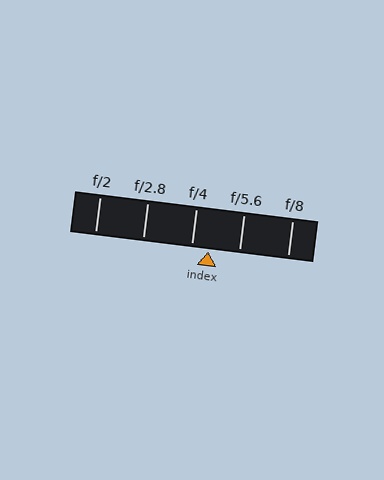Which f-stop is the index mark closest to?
The index mark is closest to f/4.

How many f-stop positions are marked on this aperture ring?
There are 5 f-stop positions marked.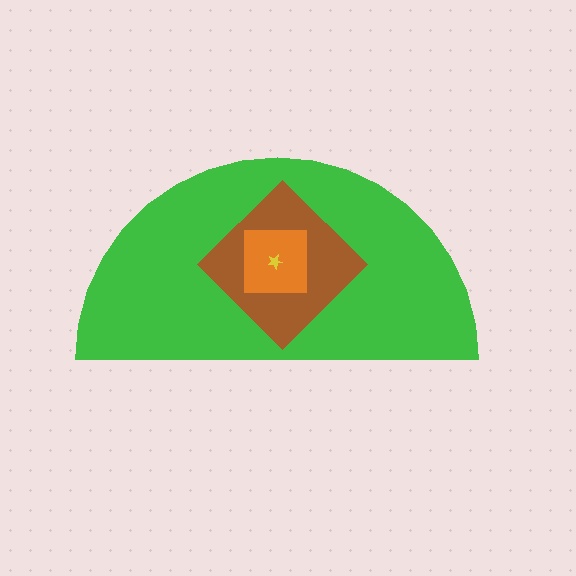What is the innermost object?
The yellow star.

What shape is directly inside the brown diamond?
The orange square.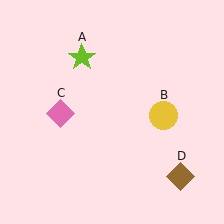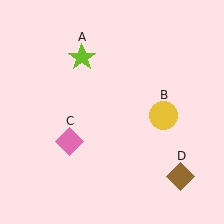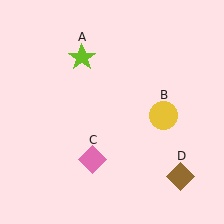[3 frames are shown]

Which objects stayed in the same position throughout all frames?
Lime star (object A) and yellow circle (object B) and brown diamond (object D) remained stationary.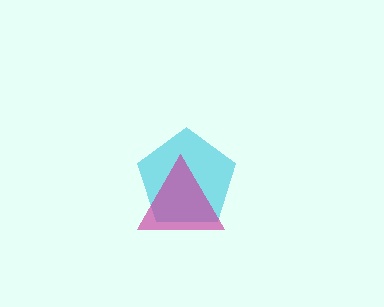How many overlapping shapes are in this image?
There are 2 overlapping shapes in the image.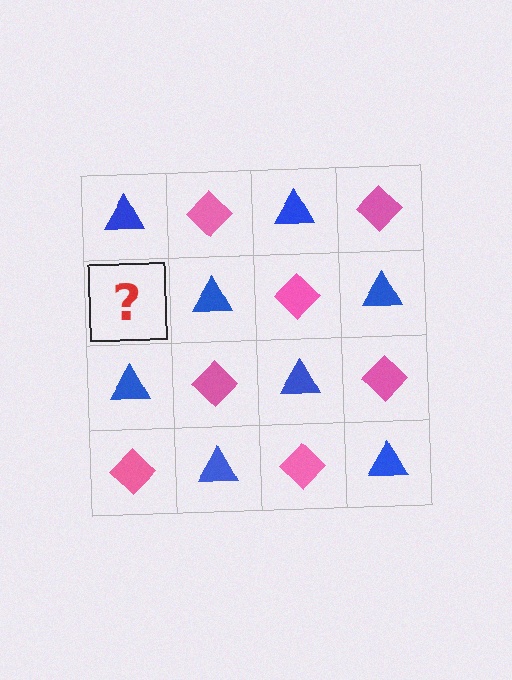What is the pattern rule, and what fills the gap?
The rule is that it alternates blue triangle and pink diamond in a checkerboard pattern. The gap should be filled with a pink diamond.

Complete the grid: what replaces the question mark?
The question mark should be replaced with a pink diamond.